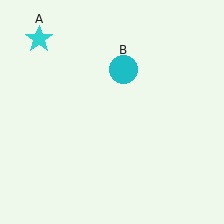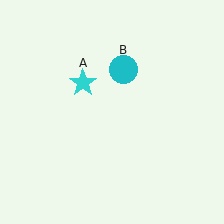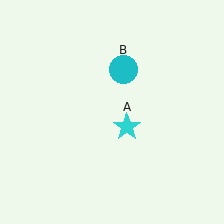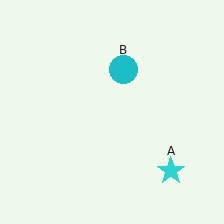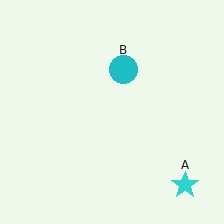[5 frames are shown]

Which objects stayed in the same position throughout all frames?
Cyan circle (object B) remained stationary.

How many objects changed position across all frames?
1 object changed position: cyan star (object A).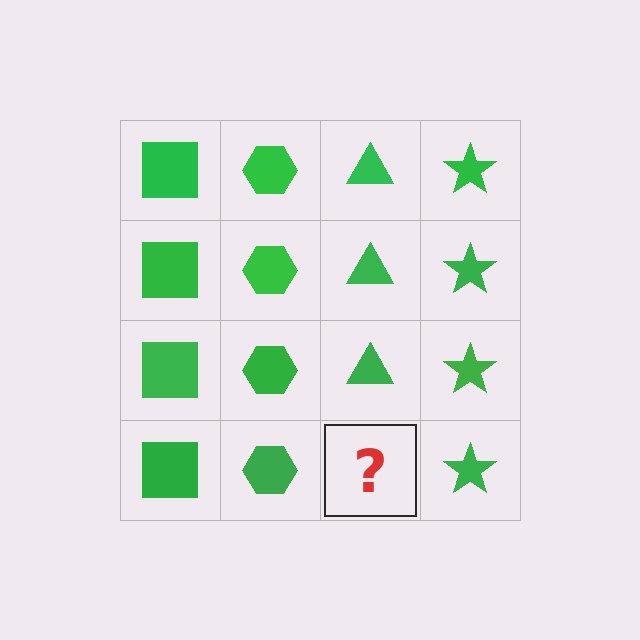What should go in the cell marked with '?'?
The missing cell should contain a green triangle.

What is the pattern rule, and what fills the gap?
The rule is that each column has a consistent shape. The gap should be filled with a green triangle.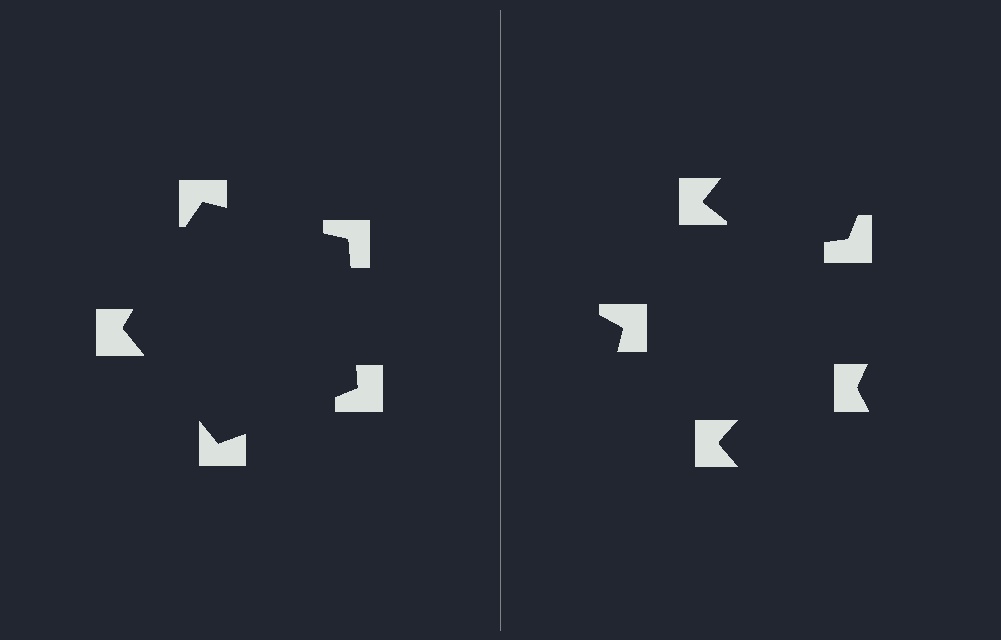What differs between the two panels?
The notched squares are positioned identically on both sides; only the wedge orientations differ. On the left they align to a pentagon; on the right they are misaligned.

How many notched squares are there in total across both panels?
10 — 5 on each side.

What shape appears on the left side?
An illusory pentagon.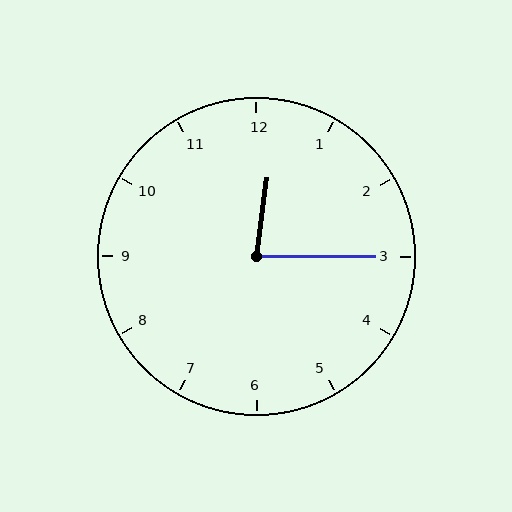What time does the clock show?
12:15.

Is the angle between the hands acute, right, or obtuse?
It is acute.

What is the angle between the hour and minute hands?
Approximately 82 degrees.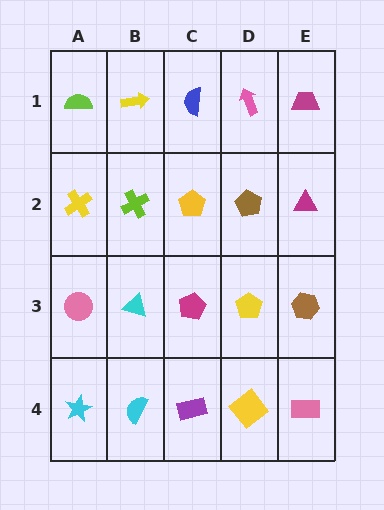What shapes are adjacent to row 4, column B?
A cyan triangle (row 3, column B), a cyan star (row 4, column A), a purple rectangle (row 4, column C).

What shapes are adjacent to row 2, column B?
A yellow arrow (row 1, column B), a cyan triangle (row 3, column B), a yellow cross (row 2, column A), a yellow pentagon (row 2, column C).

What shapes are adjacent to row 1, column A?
A yellow cross (row 2, column A), a yellow arrow (row 1, column B).